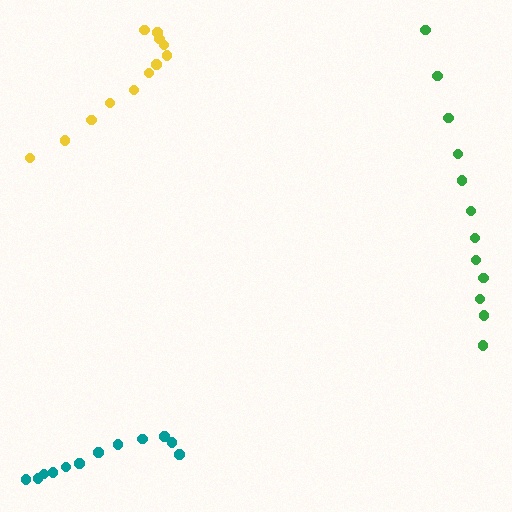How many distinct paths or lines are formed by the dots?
There are 3 distinct paths.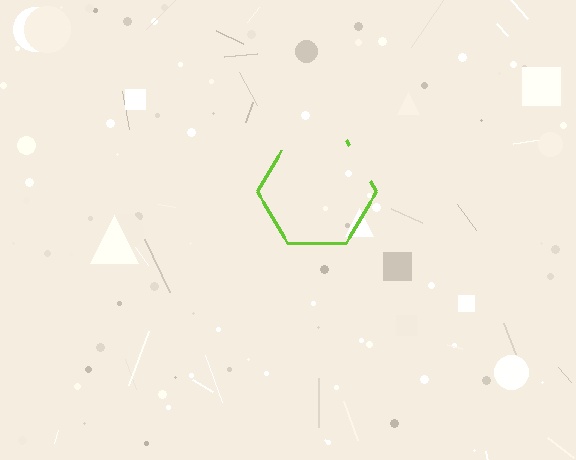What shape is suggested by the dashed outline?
The dashed outline suggests a hexagon.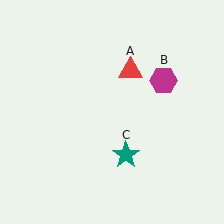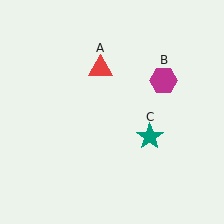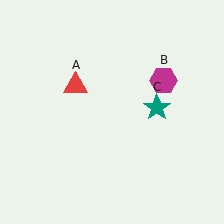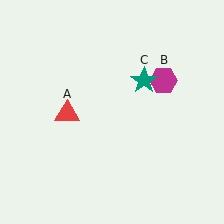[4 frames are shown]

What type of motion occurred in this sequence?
The red triangle (object A), teal star (object C) rotated counterclockwise around the center of the scene.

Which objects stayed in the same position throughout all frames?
Magenta hexagon (object B) remained stationary.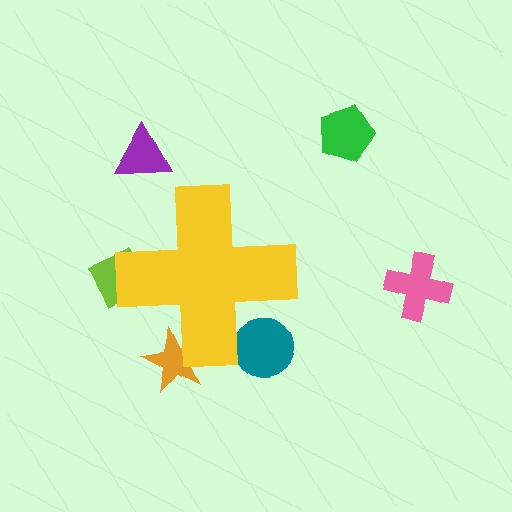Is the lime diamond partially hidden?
Yes, the lime diamond is partially hidden behind the yellow cross.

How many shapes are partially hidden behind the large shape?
3 shapes are partially hidden.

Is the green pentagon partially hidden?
No, the green pentagon is fully visible.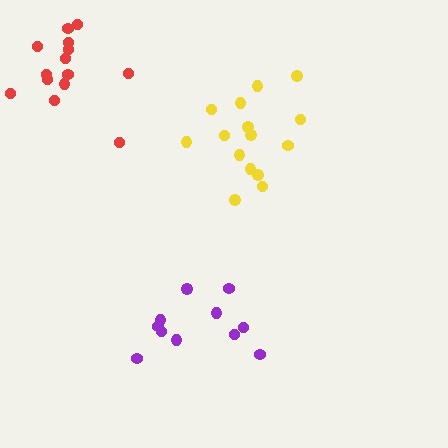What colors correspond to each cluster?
The clusters are colored: yellow, purple, red.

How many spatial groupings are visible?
There are 3 spatial groupings.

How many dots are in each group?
Group 1: 15 dots, Group 2: 11 dots, Group 3: 14 dots (40 total).